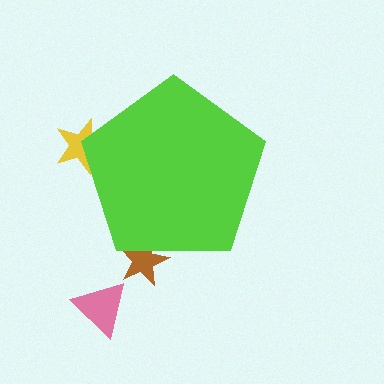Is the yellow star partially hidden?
Yes, the yellow star is partially hidden behind the lime pentagon.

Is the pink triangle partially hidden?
No, the pink triangle is fully visible.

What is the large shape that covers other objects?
A lime pentagon.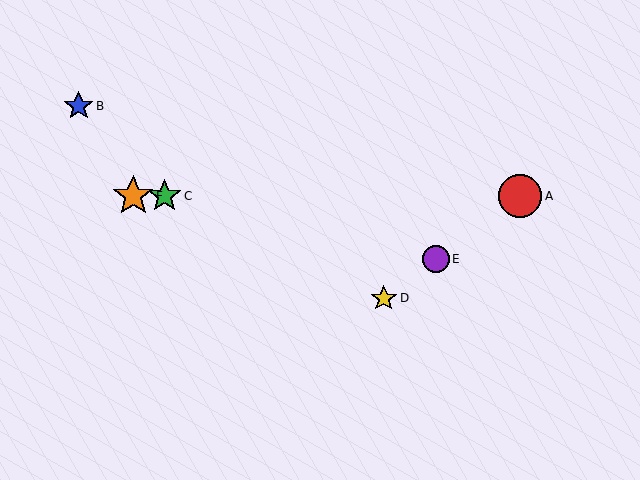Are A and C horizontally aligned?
Yes, both are at y≈196.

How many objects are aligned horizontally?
3 objects (A, C, F) are aligned horizontally.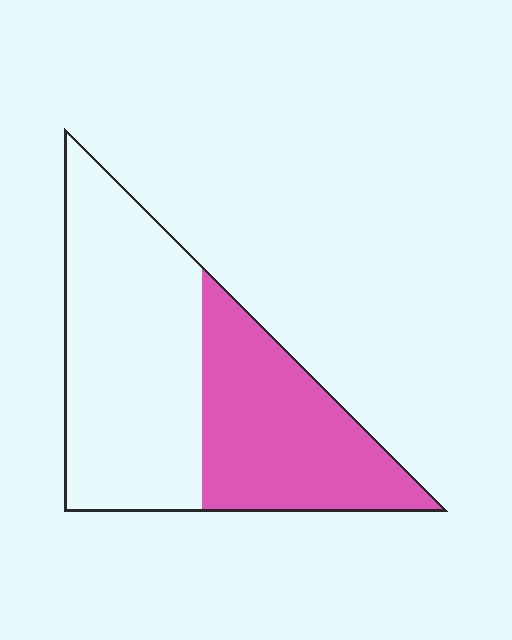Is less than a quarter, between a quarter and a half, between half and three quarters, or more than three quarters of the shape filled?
Between a quarter and a half.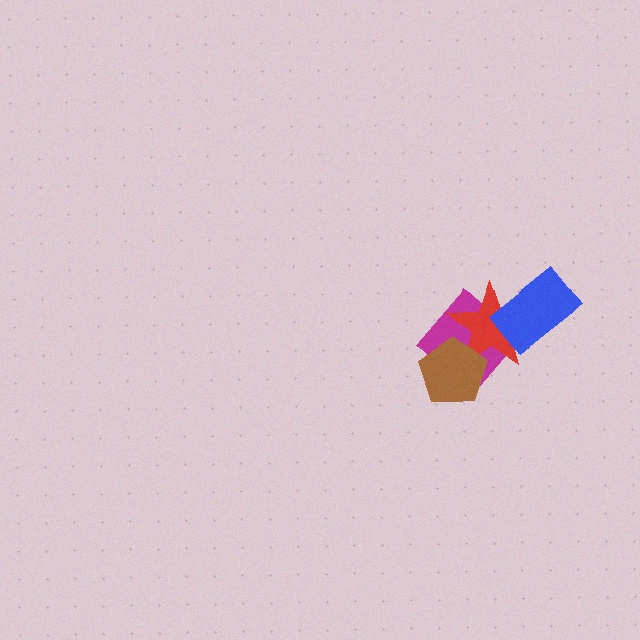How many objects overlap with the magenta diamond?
2 objects overlap with the magenta diamond.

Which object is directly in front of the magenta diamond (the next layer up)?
The red star is directly in front of the magenta diamond.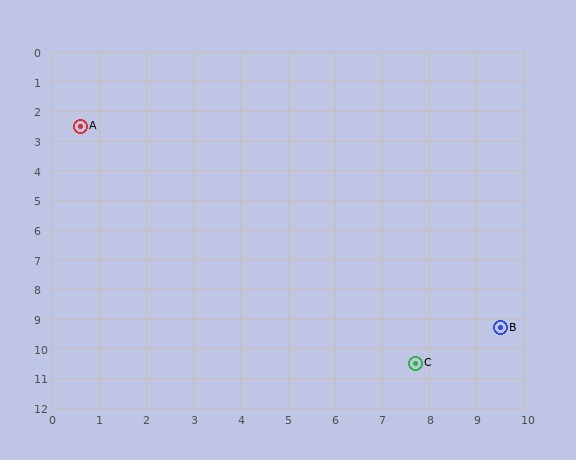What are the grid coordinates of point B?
Point B is at approximately (9.5, 9.3).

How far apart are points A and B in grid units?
Points A and B are about 11.2 grid units apart.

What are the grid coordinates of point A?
Point A is at approximately (0.6, 2.5).